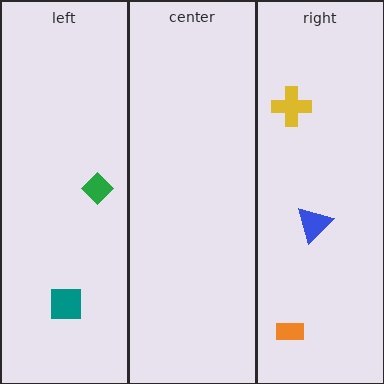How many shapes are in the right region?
3.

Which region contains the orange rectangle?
The right region.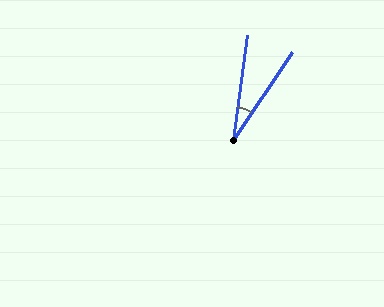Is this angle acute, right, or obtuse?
It is acute.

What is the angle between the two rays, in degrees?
Approximately 26 degrees.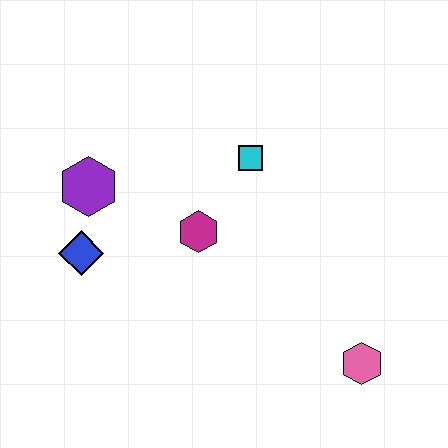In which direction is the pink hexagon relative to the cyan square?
The pink hexagon is below the cyan square.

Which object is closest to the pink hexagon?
The magenta hexagon is closest to the pink hexagon.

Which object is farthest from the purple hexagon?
The pink hexagon is farthest from the purple hexagon.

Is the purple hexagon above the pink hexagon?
Yes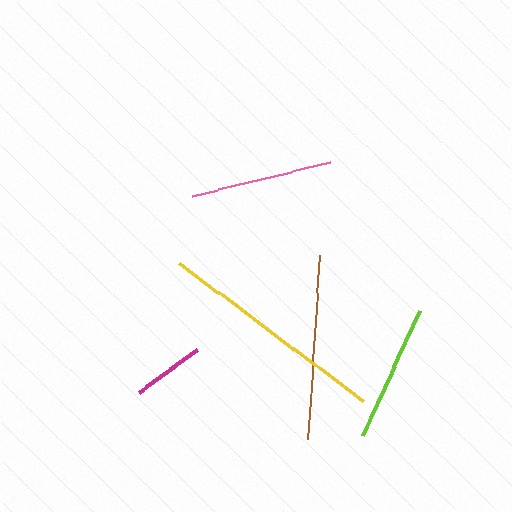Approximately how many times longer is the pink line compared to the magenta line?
The pink line is approximately 2.0 times the length of the magenta line.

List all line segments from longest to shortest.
From longest to shortest: yellow, brown, pink, lime, magenta.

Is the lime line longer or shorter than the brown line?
The brown line is longer than the lime line.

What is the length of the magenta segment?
The magenta segment is approximately 72 pixels long.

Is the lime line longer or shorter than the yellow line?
The yellow line is longer than the lime line.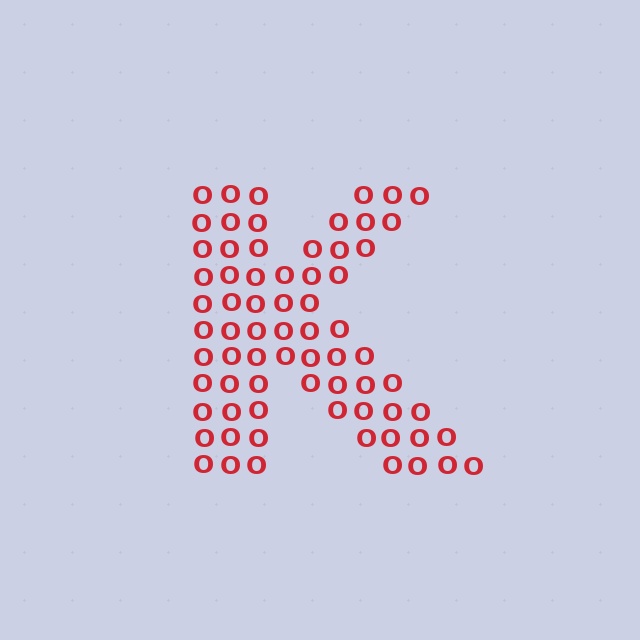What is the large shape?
The large shape is the letter K.